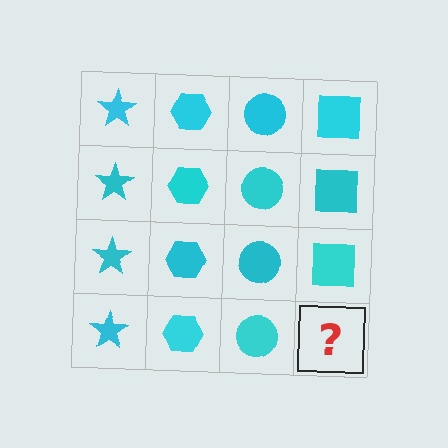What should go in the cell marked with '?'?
The missing cell should contain a cyan square.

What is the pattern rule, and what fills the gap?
The rule is that each column has a consistent shape. The gap should be filled with a cyan square.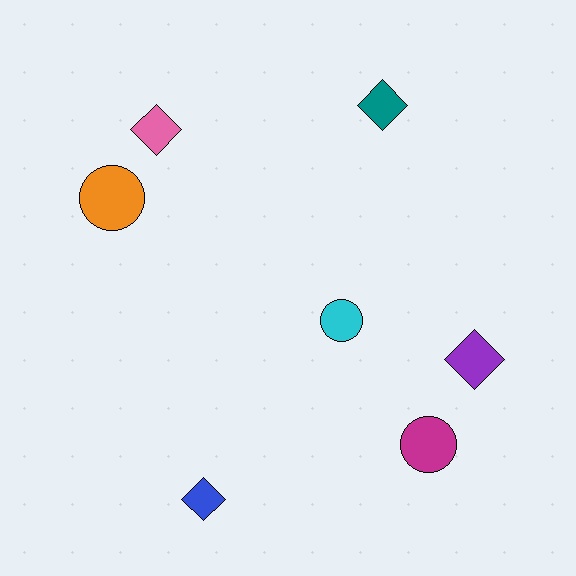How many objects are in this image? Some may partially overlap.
There are 7 objects.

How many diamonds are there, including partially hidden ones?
There are 4 diamonds.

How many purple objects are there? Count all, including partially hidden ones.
There is 1 purple object.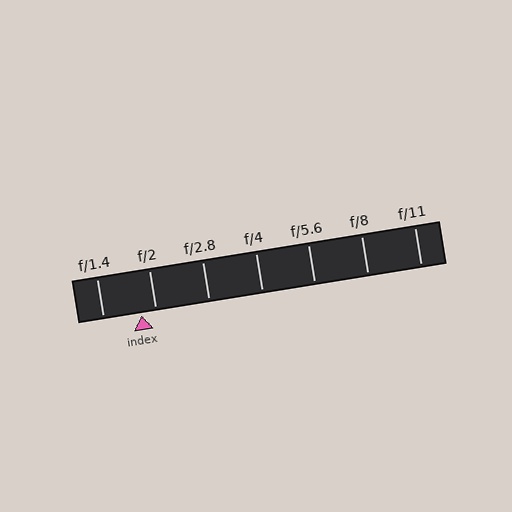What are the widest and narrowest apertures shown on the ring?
The widest aperture shown is f/1.4 and the narrowest is f/11.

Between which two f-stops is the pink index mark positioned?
The index mark is between f/1.4 and f/2.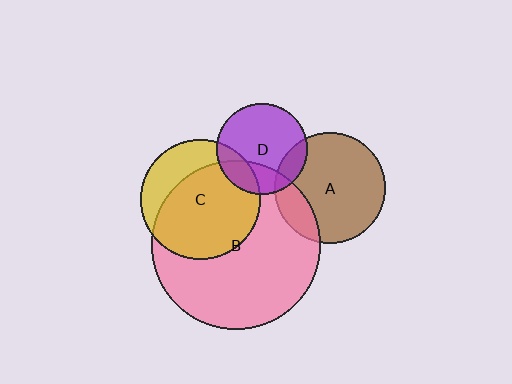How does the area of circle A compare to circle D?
Approximately 1.5 times.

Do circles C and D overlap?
Yes.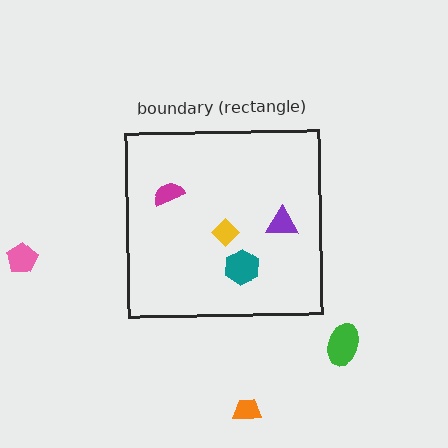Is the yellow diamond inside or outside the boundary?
Inside.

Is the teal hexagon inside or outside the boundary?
Inside.